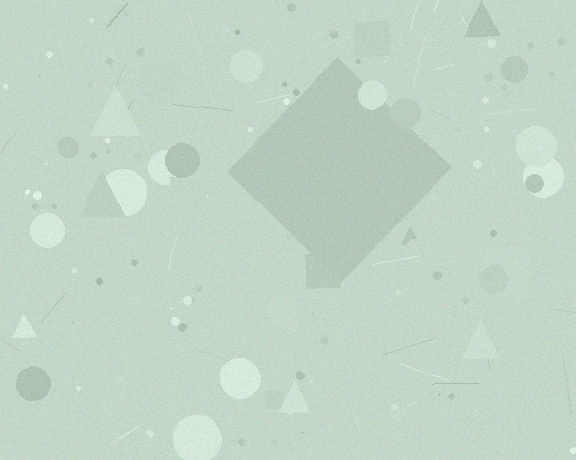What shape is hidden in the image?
A diamond is hidden in the image.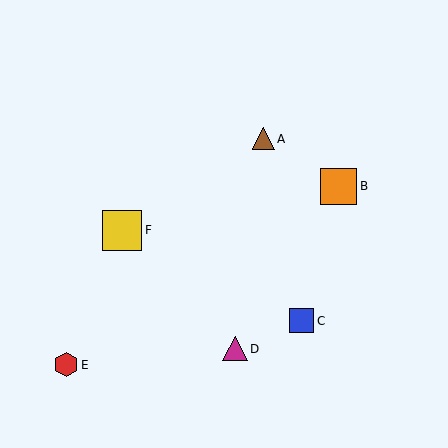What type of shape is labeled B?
Shape B is an orange square.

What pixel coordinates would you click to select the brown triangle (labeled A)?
Click at (263, 139) to select the brown triangle A.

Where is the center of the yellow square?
The center of the yellow square is at (122, 230).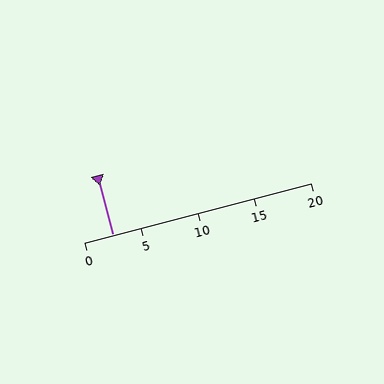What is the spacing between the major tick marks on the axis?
The major ticks are spaced 5 apart.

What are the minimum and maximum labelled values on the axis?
The axis runs from 0 to 20.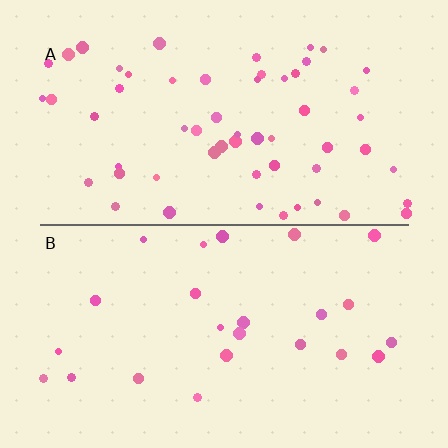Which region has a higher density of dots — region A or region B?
A (the top).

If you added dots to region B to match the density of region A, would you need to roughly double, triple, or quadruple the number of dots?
Approximately double.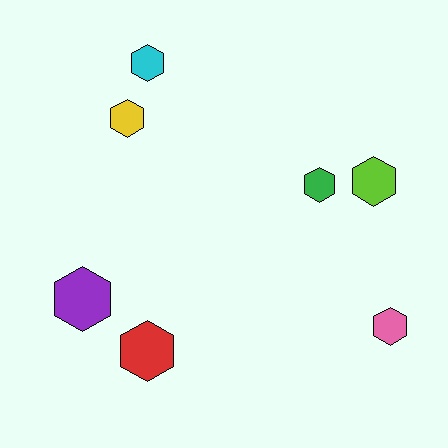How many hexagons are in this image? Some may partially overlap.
There are 7 hexagons.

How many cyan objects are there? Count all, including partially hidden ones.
There is 1 cyan object.